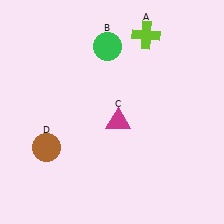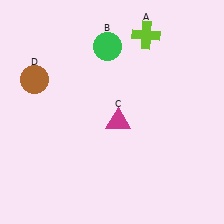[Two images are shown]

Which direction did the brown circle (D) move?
The brown circle (D) moved up.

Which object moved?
The brown circle (D) moved up.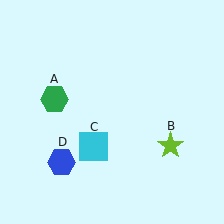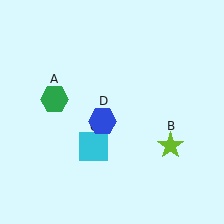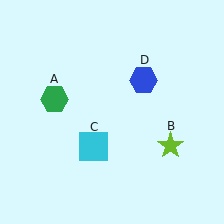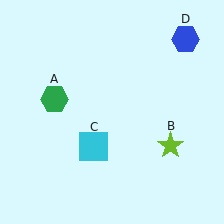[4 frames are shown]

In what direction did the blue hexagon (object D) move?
The blue hexagon (object D) moved up and to the right.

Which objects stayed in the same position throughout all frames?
Green hexagon (object A) and lime star (object B) and cyan square (object C) remained stationary.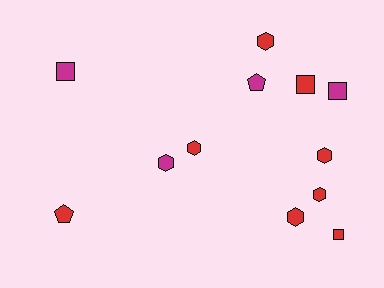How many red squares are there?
There are 2 red squares.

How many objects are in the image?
There are 12 objects.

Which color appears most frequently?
Red, with 8 objects.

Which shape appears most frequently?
Hexagon, with 6 objects.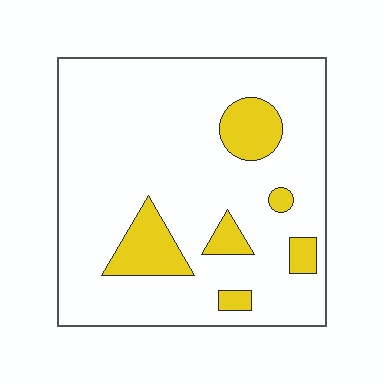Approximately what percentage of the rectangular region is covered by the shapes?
Approximately 15%.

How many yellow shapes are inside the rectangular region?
6.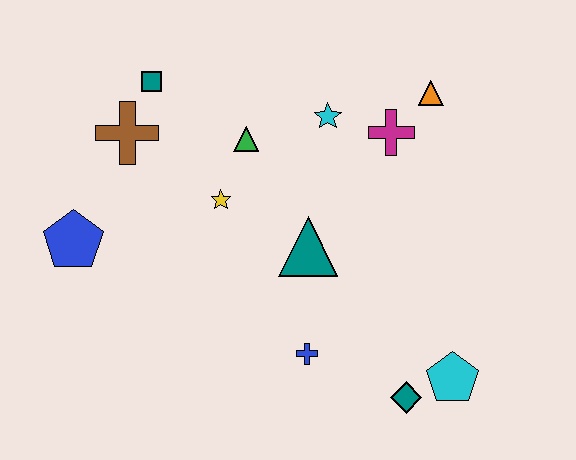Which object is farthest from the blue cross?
The teal square is farthest from the blue cross.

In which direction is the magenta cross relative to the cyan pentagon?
The magenta cross is above the cyan pentagon.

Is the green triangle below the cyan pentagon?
No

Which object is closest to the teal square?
The brown cross is closest to the teal square.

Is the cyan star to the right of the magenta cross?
No